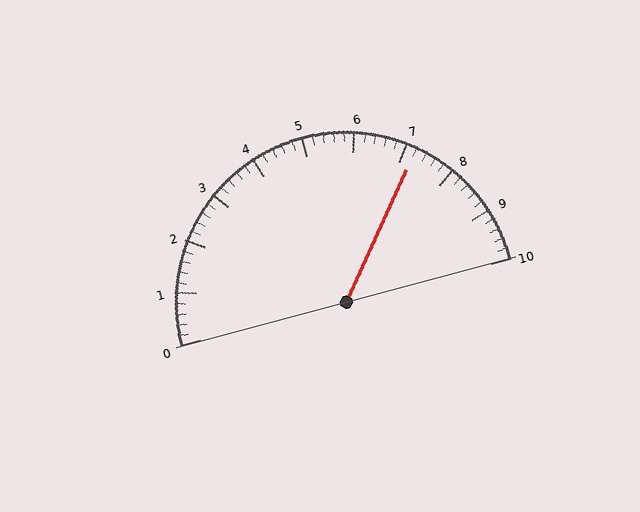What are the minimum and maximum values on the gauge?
The gauge ranges from 0 to 10.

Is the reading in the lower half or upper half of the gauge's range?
The reading is in the upper half of the range (0 to 10).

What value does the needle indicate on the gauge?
The needle indicates approximately 7.2.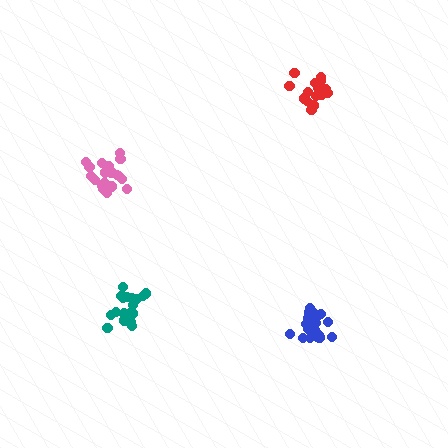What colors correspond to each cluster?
The clusters are colored: teal, pink, red, blue.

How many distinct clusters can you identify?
There are 4 distinct clusters.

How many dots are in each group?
Group 1: 19 dots, Group 2: 21 dots, Group 3: 16 dots, Group 4: 21 dots (77 total).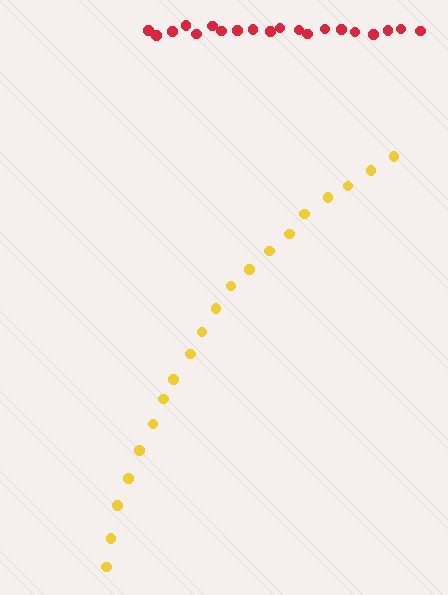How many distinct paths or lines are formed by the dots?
There are 2 distinct paths.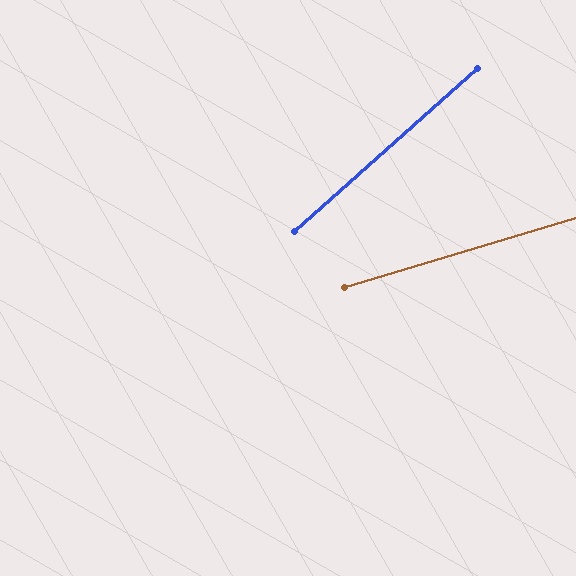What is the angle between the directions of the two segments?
Approximately 25 degrees.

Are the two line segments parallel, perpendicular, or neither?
Neither parallel nor perpendicular — they differ by about 25°.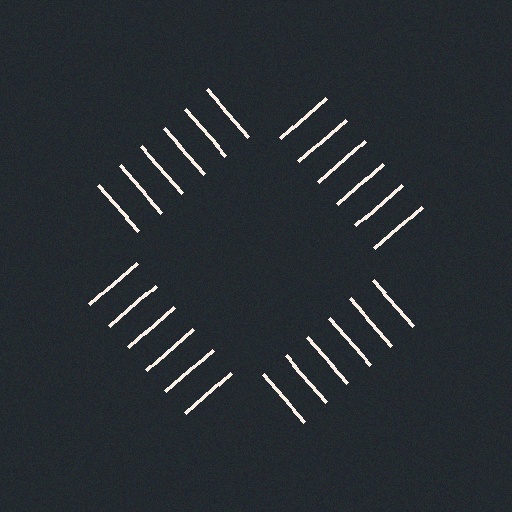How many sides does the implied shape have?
4 sides — the line-ends trace a square.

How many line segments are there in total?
24 — 6 along each of the 4 edges.